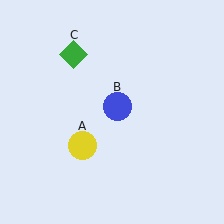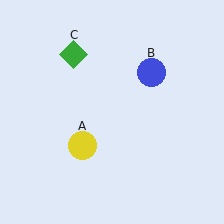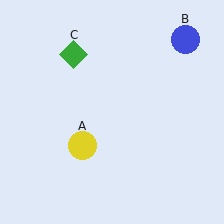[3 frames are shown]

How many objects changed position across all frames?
1 object changed position: blue circle (object B).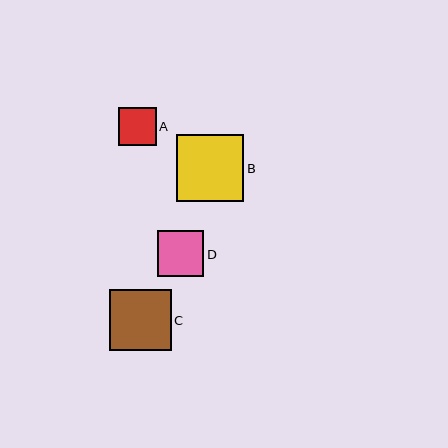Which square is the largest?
Square B is the largest with a size of approximately 67 pixels.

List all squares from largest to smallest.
From largest to smallest: B, C, D, A.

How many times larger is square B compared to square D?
Square B is approximately 1.4 times the size of square D.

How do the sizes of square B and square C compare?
Square B and square C are approximately the same size.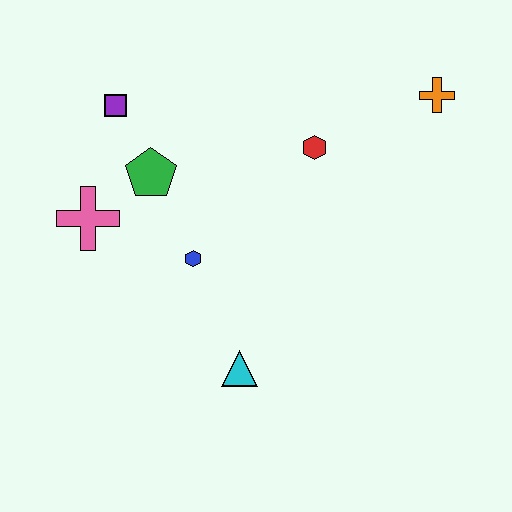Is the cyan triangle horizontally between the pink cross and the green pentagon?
No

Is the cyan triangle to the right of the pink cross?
Yes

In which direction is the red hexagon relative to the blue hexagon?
The red hexagon is to the right of the blue hexagon.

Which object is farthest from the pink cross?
The orange cross is farthest from the pink cross.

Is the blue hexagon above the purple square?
No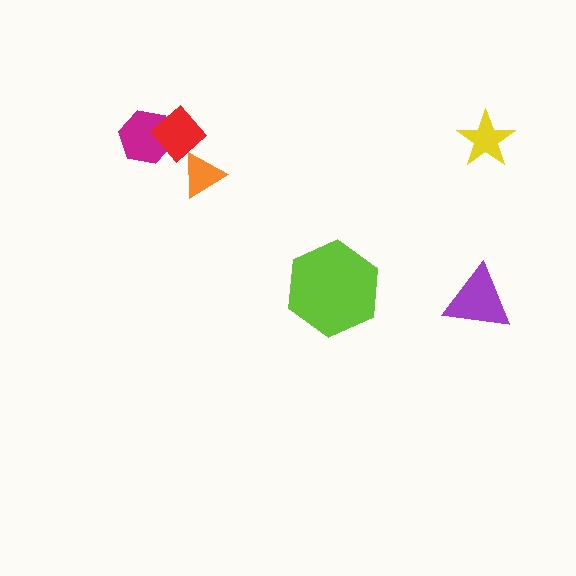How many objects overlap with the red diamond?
2 objects overlap with the red diamond.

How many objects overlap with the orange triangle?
1 object overlaps with the orange triangle.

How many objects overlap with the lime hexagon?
0 objects overlap with the lime hexagon.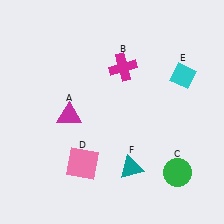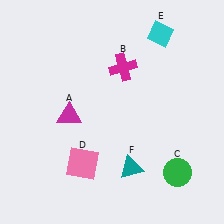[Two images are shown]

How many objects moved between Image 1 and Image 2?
1 object moved between the two images.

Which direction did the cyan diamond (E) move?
The cyan diamond (E) moved up.